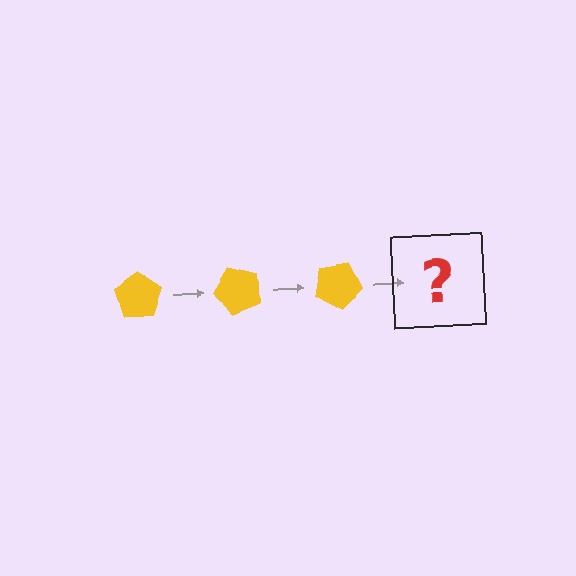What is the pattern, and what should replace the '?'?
The pattern is that the pentagon rotates 50 degrees each step. The '?' should be a yellow pentagon rotated 150 degrees.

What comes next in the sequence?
The next element should be a yellow pentagon rotated 150 degrees.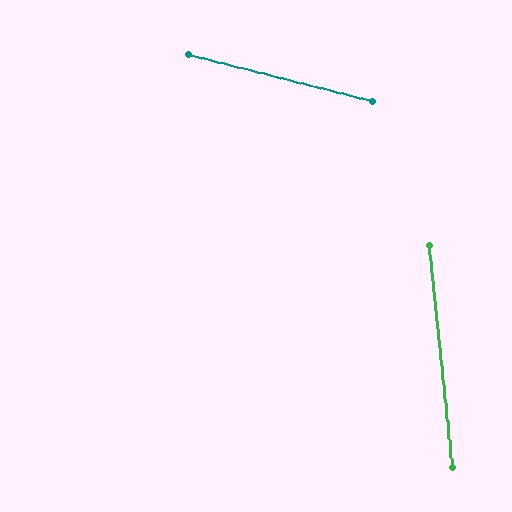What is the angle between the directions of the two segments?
Approximately 70 degrees.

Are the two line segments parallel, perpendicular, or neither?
Neither parallel nor perpendicular — they differ by about 70°.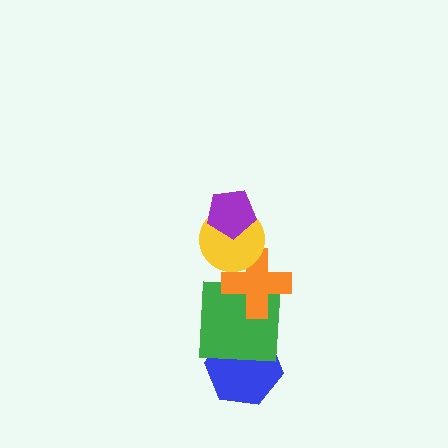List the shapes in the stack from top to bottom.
From top to bottom: the purple pentagon, the yellow circle, the orange cross, the green square, the blue hexagon.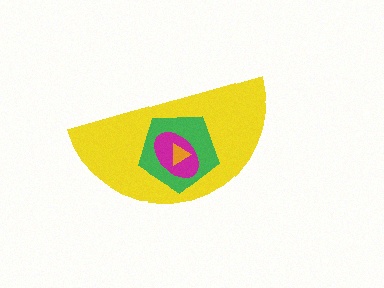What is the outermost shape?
The yellow semicircle.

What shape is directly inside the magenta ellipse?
The orange triangle.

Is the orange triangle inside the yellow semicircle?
Yes.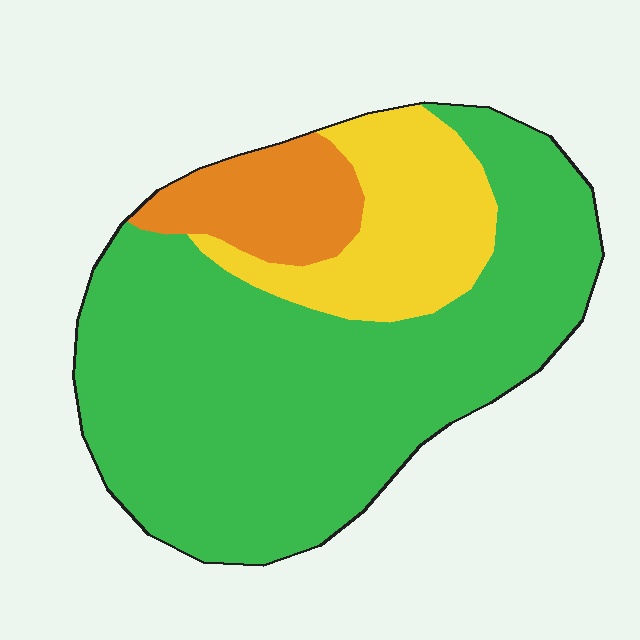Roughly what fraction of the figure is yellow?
Yellow takes up about one fifth (1/5) of the figure.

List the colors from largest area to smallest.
From largest to smallest: green, yellow, orange.